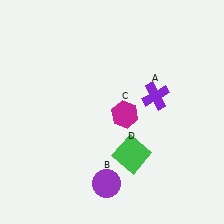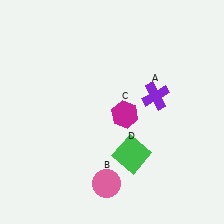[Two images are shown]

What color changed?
The circle (B) changed from purple in Image 1 to pink in Image 2.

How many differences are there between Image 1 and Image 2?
There is 1 difference between the two images.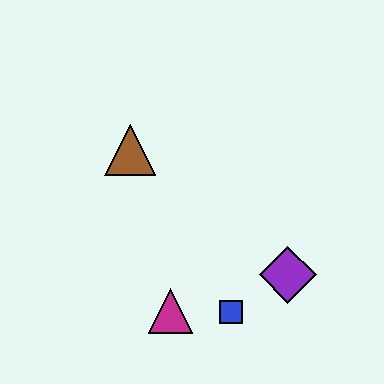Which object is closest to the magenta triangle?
The blue square is closest to the magenta triangle.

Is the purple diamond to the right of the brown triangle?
Yes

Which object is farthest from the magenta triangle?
The brown triangle is farthest from the magenta triangle.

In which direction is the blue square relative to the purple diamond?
The blue square is to the left of the purple diamond.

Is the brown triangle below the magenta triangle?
No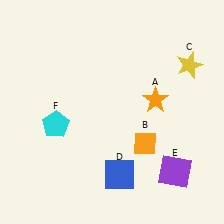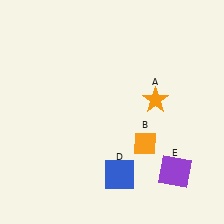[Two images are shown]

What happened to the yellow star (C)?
The yellow star (C) was removed in Image 2. It was in the top-right area of Image 1.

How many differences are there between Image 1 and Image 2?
There are 2 differences between the two images.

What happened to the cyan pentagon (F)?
The cyan pentagon (F) was removed in Image 2. It was in the bottom-left area of Image 1.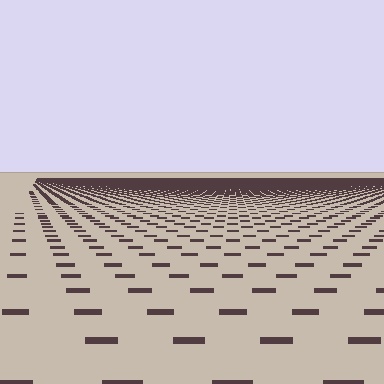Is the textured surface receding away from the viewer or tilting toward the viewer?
The surface is receding away from the viewer. Texture elements get smaller and denser toward the top.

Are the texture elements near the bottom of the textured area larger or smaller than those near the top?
Larger. Near the bottom, elements are closer to the viewer and appear at a bigger on-screen size.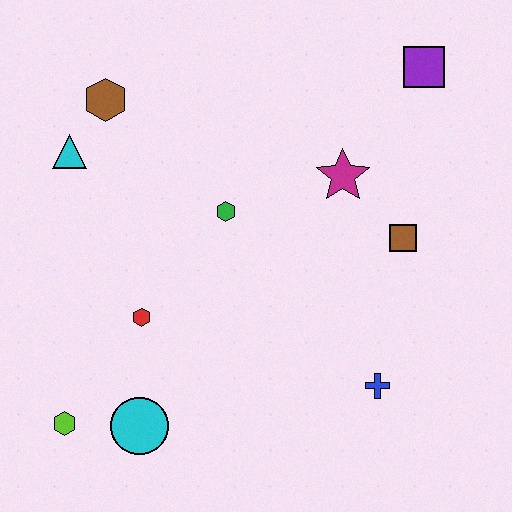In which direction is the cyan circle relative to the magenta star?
The cyan circle is below the magenta star.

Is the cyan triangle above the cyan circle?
Yes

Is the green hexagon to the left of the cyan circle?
No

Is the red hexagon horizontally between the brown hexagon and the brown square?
Yes